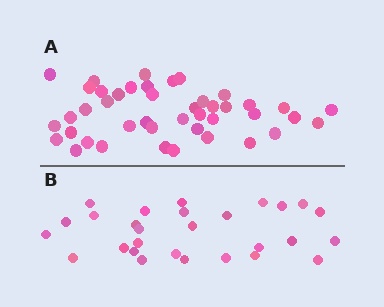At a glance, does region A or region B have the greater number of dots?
Region A (the top region) has more dots.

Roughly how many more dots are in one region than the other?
Region A has approximately 15 more dots than region B.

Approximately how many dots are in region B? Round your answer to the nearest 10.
About 30 dots. (The exact count is 28, which rounds to 30.)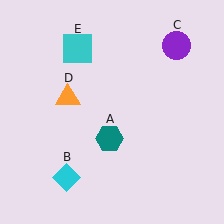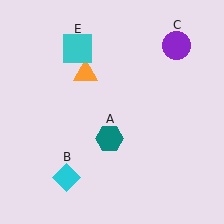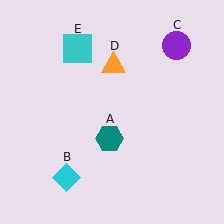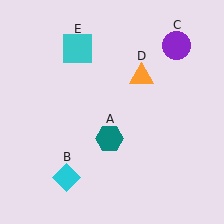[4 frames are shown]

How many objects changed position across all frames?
1 object changed position: orange triangle (object D).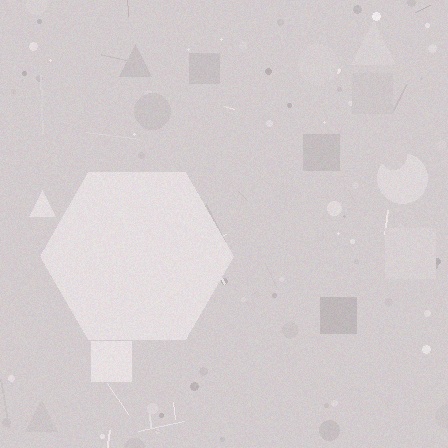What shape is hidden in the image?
A hexagon is hidden in the image.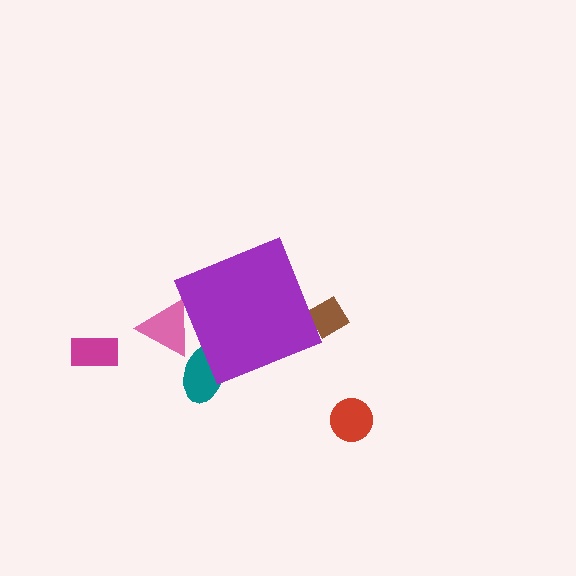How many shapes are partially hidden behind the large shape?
3 shapes are partially hidden.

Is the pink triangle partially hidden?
Yes, the pink triangle is partially hidden behind the purple diamond.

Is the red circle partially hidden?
No, the red circle is fully visible.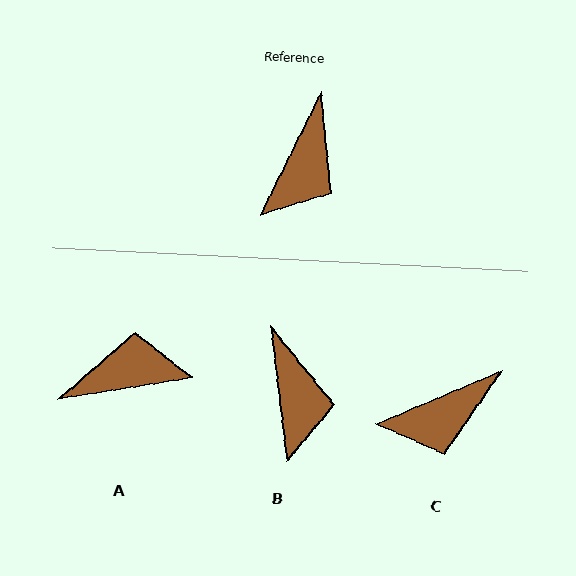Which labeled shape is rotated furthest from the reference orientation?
A, about 125 degrees away.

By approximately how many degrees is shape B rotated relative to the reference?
Approximately 33 degrees counter-clockwise.